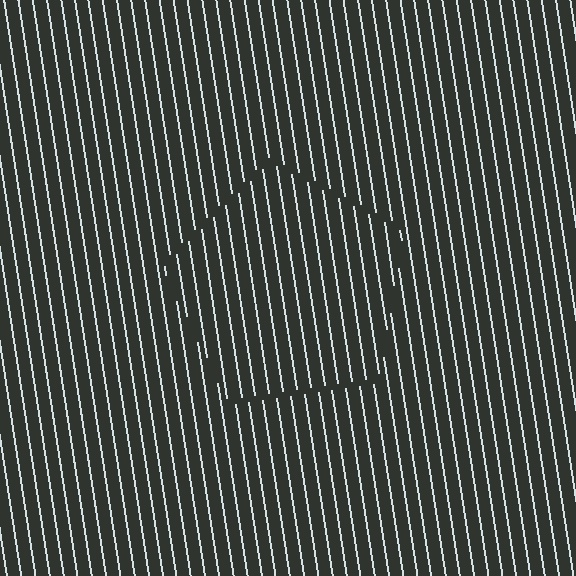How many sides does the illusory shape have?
5 sides — the line-ends trace a pentagon.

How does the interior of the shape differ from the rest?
The interior of the shape contains the same grating, shifted by half a period — the contour is defined by the phase discontinuity where line-ends from the inner and outer gratings abut.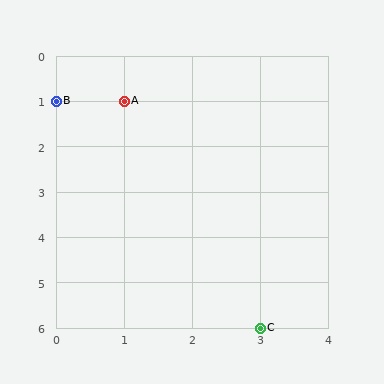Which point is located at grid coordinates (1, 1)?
Point A is at (1, 1).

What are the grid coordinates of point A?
Point A is at grid coordinates (1, 1).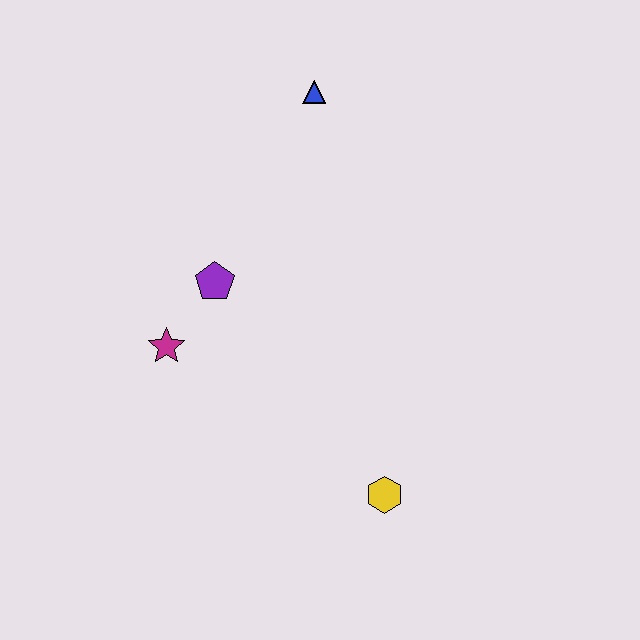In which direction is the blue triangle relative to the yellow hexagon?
The blue triangle is above the yellow hexagon.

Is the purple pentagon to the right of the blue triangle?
No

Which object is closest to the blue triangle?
The purple pentagon is closest to the blue triangle.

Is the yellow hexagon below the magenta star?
Yes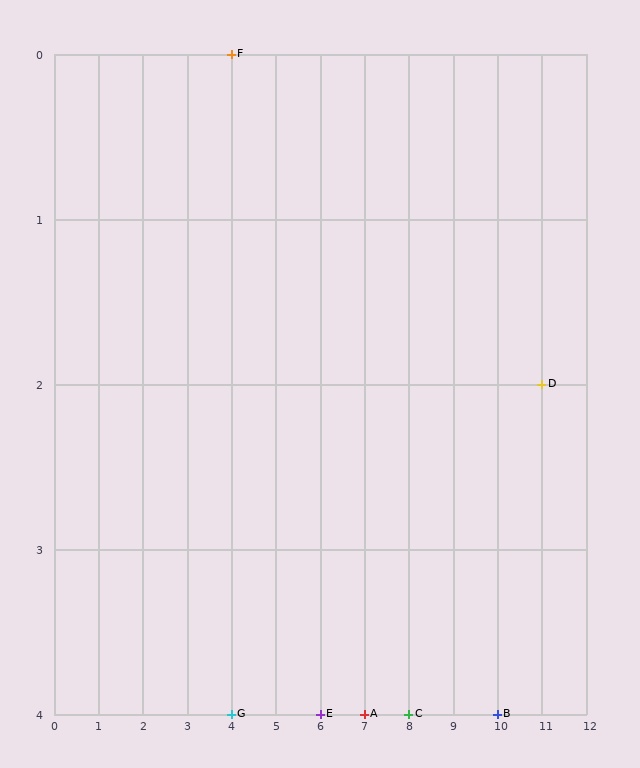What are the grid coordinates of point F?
Point F is at grid coordinates (4, 0).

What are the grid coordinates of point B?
Point B is at grid coordinates (10, 4).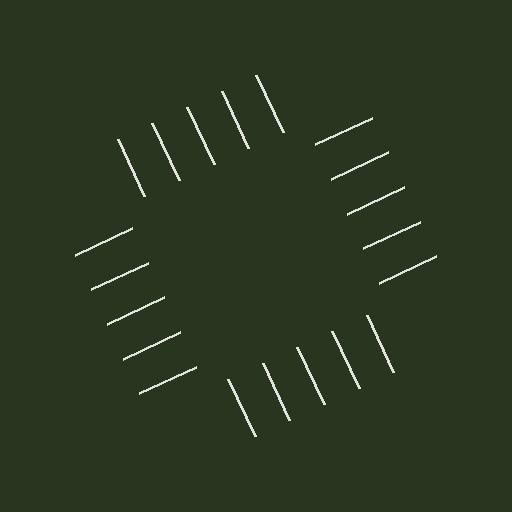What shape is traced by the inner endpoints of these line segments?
An illusory square — the line segments terminate on its edges but no continuous stroke is drawn.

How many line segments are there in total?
20 — 5 along each of the 4 edges.